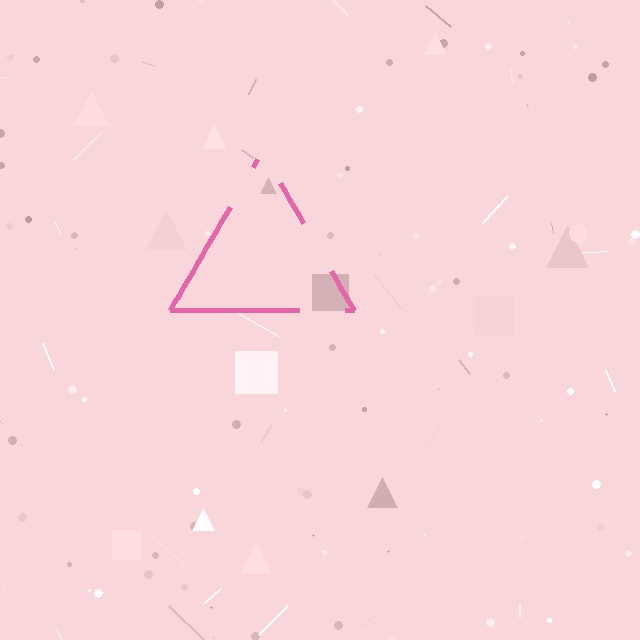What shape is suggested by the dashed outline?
The dashed outline suggests a triangle.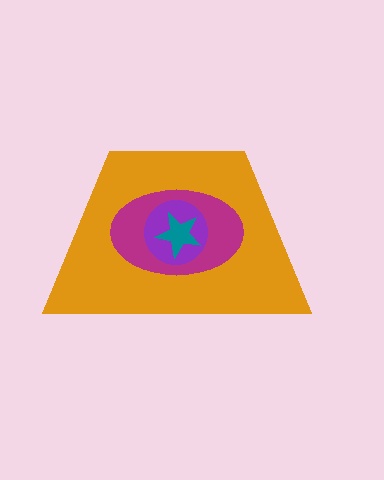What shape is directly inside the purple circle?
The teal star.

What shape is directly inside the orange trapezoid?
The magenta ellipse.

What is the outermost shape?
The orange trapezoid.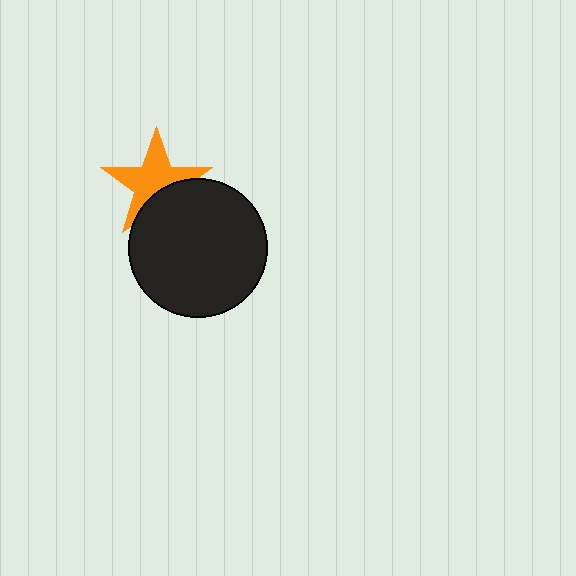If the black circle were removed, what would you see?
You would see the complete orange star.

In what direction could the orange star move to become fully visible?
The orange star could move up. That would shift it out from behind the black circle entirely.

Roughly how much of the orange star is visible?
Most of it is visible (roughly 67%).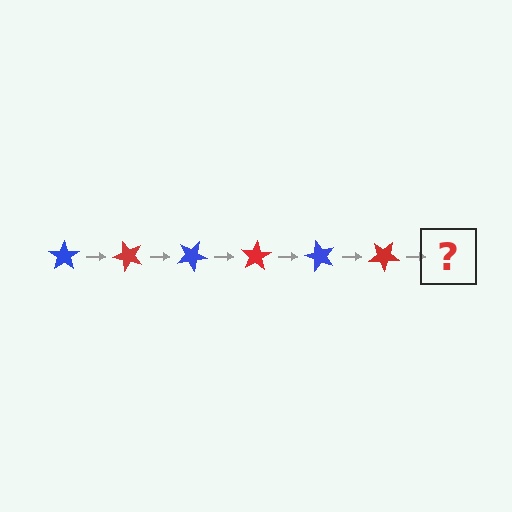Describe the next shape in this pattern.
It should be a blue star, rotated 300 degrees from the start.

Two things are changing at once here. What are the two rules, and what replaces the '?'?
The two rules are that it rotates 50 degrees each step and the color cycles through blue and red. The '?' should be a blue star, rotated 300 degrees from the start.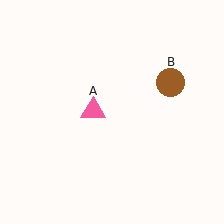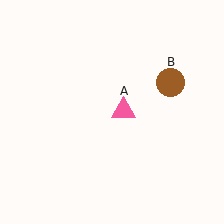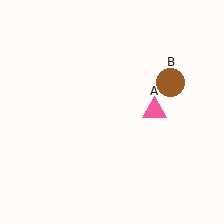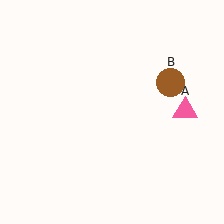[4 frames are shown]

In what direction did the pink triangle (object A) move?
The pink triangle (object A) moved right.